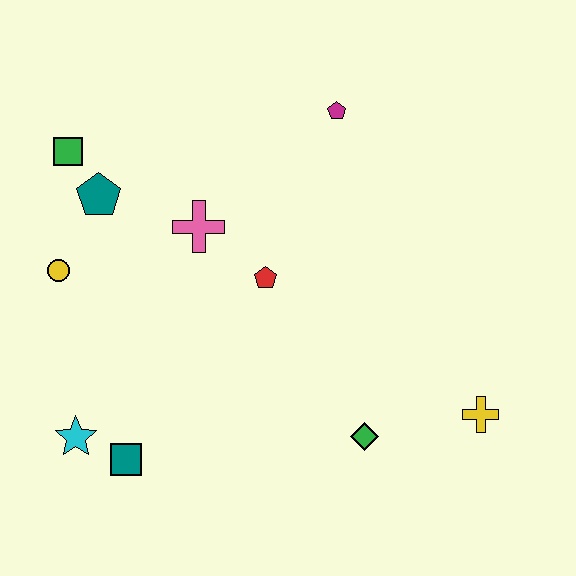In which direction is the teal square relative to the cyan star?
The teal square is to the right of the cyan star.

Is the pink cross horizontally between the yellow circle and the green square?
No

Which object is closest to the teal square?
The cyan star is closest to the teal square.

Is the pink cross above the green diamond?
Yes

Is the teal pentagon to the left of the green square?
No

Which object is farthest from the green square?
The yellow cross is farthest from the green square.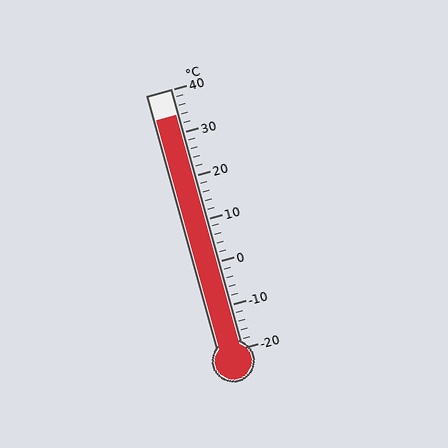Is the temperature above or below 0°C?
The temperature is above 0°C.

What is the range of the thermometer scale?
The thermometer scale ranges from -20°C to 40°C.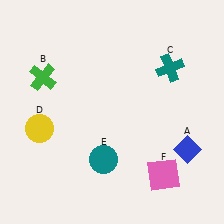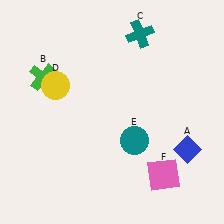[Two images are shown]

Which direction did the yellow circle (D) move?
The yellow circle (D) moved up.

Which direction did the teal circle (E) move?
The teal circle (E) moved right.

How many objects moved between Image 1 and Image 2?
3 objects moved between the two images.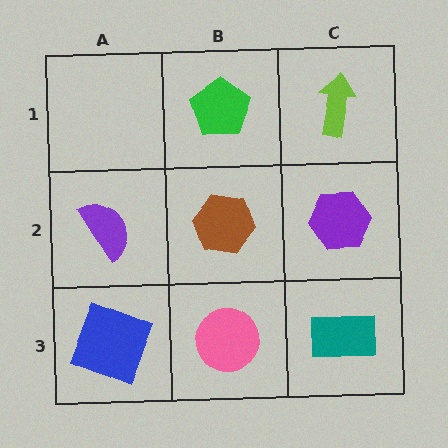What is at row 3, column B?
A pink circle.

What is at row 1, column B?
A green pentagon.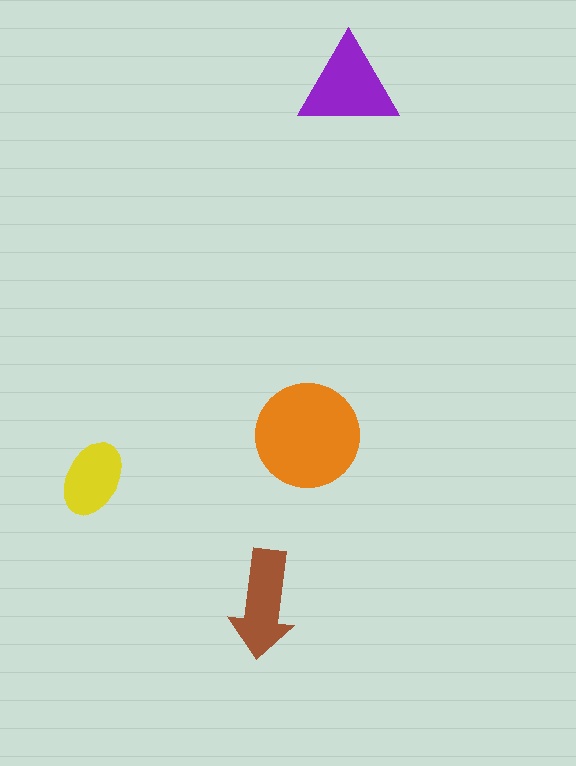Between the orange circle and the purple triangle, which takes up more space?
The orange circle.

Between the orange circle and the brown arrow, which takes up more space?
The orange circle.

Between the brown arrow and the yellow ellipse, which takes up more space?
The brown arrow.